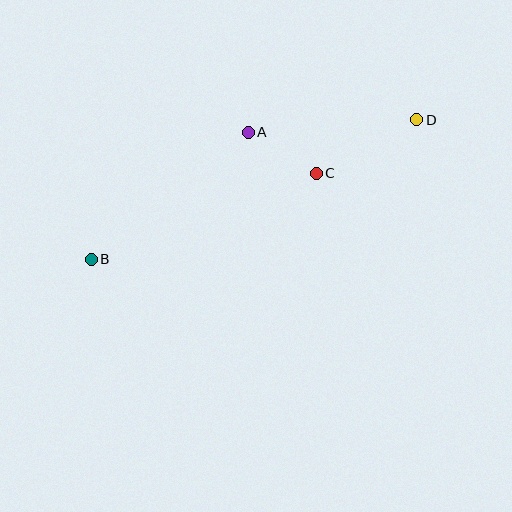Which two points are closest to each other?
Points A and C are closest to each other.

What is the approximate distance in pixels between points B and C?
The distance between B and C is approximately 241 pixels.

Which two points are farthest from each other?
Points B and D are farthest from each other.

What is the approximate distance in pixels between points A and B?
The distance between A and B is approximately 202 pixels.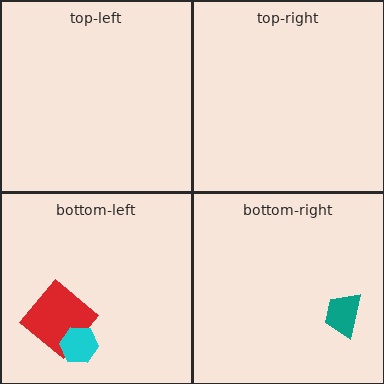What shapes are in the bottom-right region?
The teal trapezoid.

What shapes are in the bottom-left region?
The red diamond, the cyan hexagon.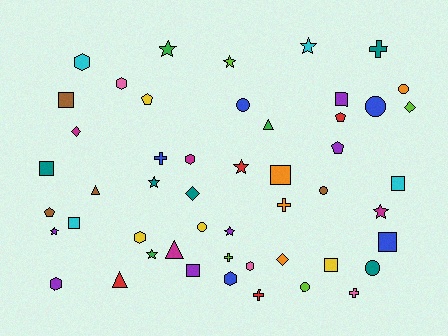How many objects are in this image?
There are 50 objects.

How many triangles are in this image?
There are 4 triangles.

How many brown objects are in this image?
There are 4 brown objects.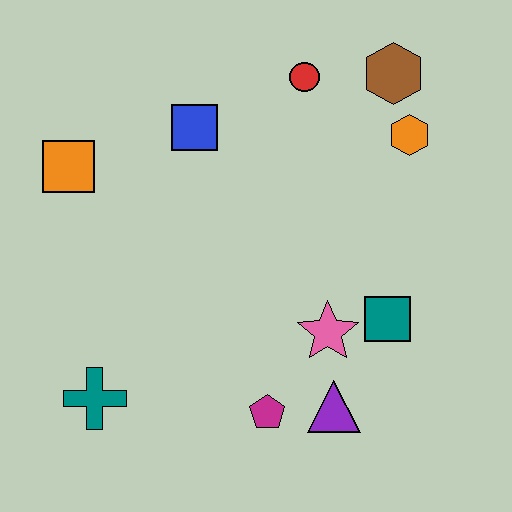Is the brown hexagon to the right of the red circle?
Yes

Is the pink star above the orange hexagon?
No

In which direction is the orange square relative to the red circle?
The orange square is to the left of the red circle.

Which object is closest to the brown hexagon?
The orange hexagon is closest to the brown hexagon.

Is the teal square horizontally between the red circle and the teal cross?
No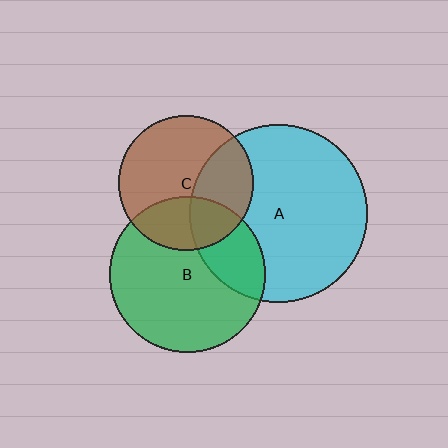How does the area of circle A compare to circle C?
Approximately 1.7 times.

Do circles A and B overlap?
Yes.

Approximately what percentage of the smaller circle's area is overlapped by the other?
Approximately 25%.